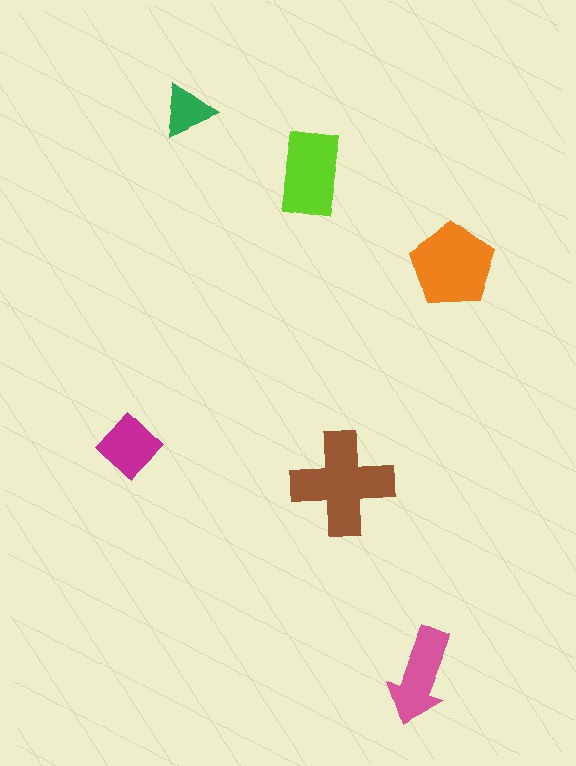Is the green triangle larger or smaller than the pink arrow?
Smaller.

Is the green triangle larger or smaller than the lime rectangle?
Smaller.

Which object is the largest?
The brown cross.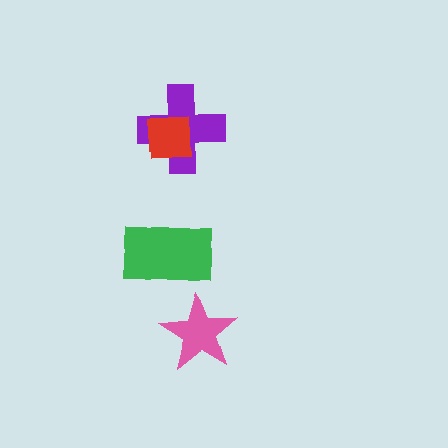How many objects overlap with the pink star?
0 objects overlap with the pink star.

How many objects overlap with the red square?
1 object overlaps with the red square.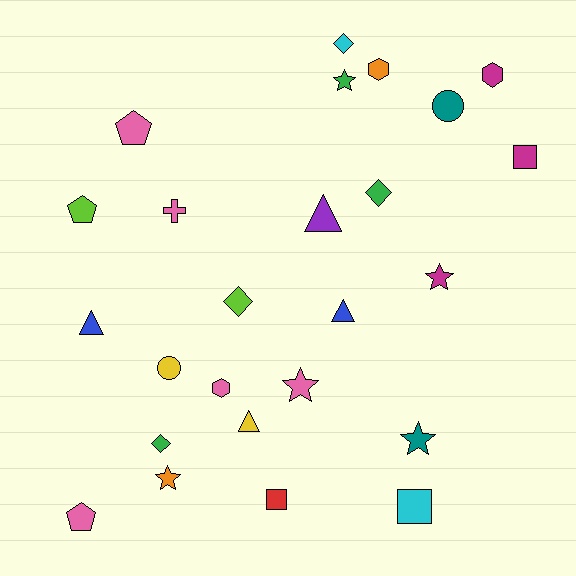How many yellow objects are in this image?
There are 2 yellow objects.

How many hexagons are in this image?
There are 3 hexagons.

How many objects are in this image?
There are 25 objects.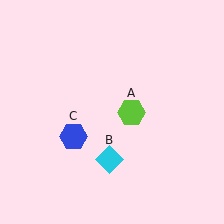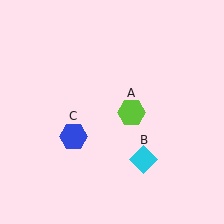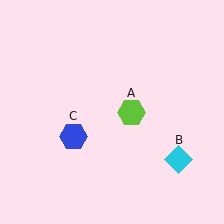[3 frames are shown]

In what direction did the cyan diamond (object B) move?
The cyan diamond (object B) moved right.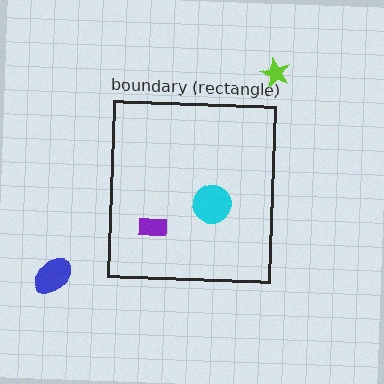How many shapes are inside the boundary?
2 inside, 2 outside.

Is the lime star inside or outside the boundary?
Outside.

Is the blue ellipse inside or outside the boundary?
Outside.